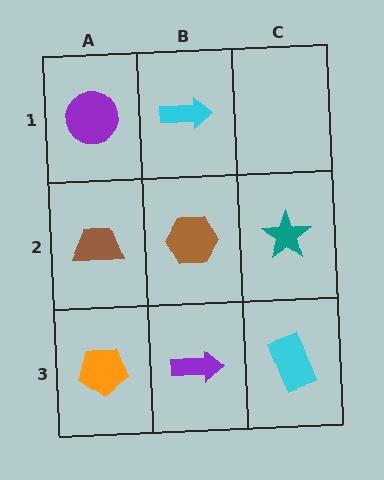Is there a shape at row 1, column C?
No, that cell is empty.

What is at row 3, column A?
An orange pentagon.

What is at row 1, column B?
A cyan arrow.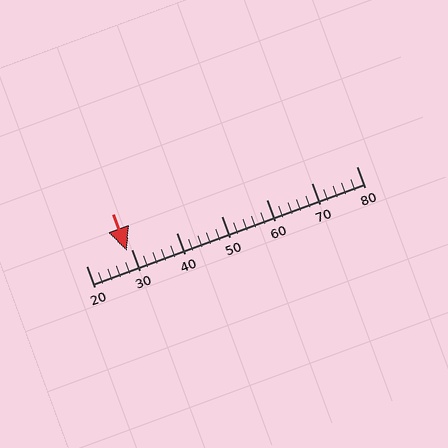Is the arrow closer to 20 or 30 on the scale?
The arrow is closer to 30.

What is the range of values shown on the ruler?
The ruler shows values from 20 to 80.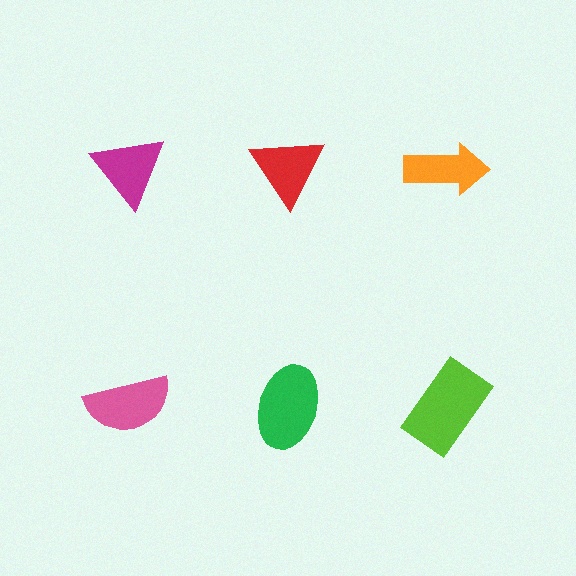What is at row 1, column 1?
A magenta triangle.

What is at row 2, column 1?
A pink semicircle.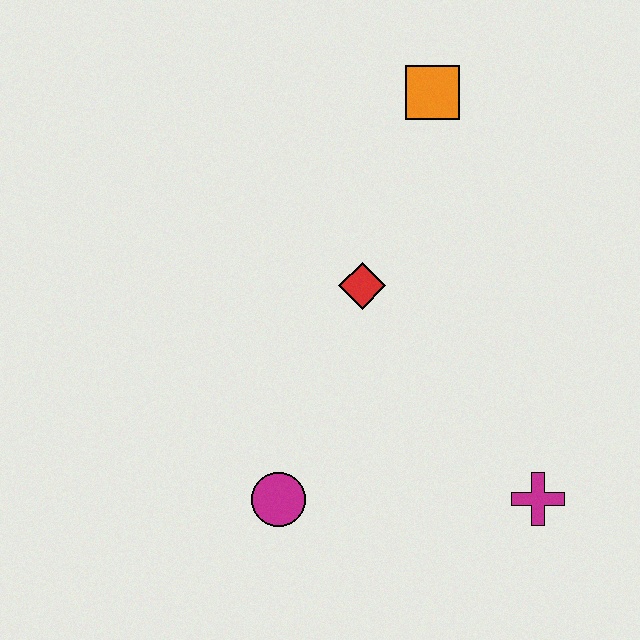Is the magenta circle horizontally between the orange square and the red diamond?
No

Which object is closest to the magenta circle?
The red diamond is closest to the magenta circle.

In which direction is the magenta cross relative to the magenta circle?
The magenta cross is to the right of the magenta circle.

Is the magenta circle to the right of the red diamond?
No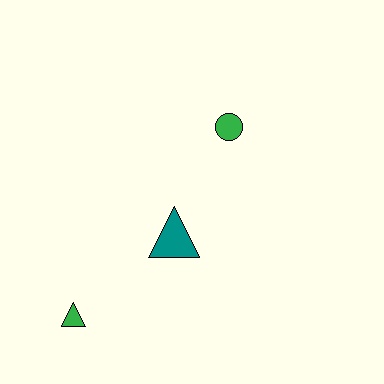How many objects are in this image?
There are 3 objects.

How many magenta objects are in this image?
There are no magenta objects.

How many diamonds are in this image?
There are no diamonds.